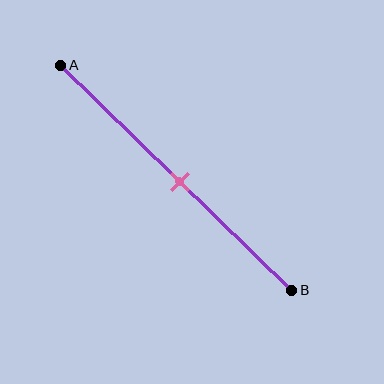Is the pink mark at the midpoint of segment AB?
Yes, the mark is approximately at the midpoint.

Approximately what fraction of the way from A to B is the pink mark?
The pink mark is approximately 50% of the way from A to B.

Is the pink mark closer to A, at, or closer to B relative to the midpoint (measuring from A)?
The pink mark is approximately at the midpoint of segment AB.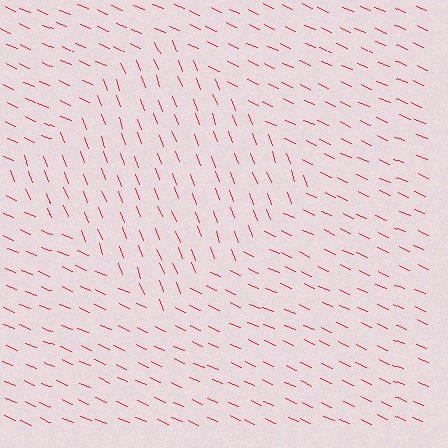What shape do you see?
I see a diamond.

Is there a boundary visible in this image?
Yes, there is a texture boundary formed by a change in line orientation.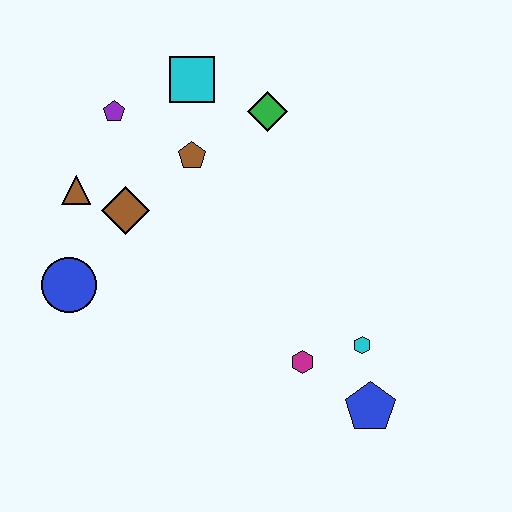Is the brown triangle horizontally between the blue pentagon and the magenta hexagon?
No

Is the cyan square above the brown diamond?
Yes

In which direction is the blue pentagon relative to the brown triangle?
The blue pentagon is to the right of the brown triangle.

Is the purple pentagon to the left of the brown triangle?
No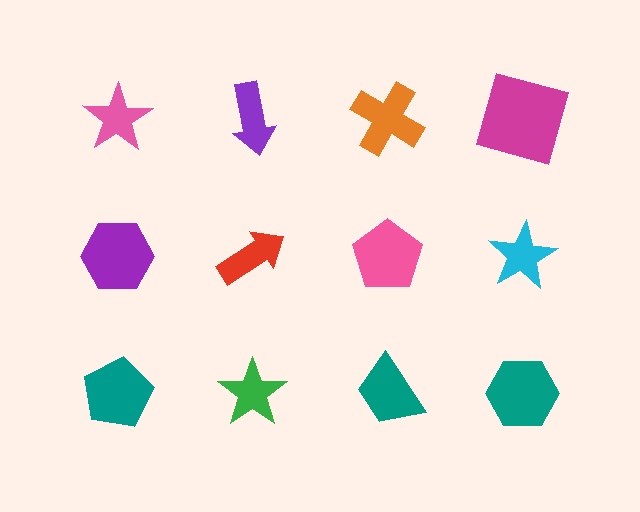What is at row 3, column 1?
A teal pentagon.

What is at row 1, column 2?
A purple arrow.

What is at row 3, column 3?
A teal trapezoid.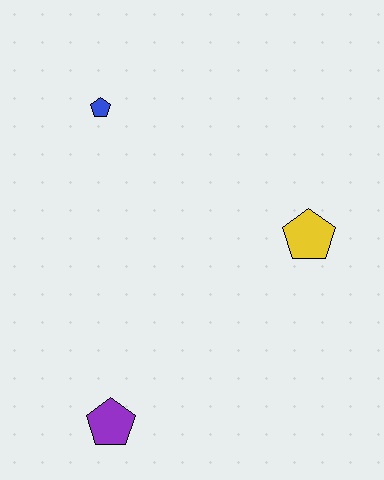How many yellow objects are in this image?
There is 1 yellow object.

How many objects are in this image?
There are 3 objects.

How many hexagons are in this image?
There are no hexagons.